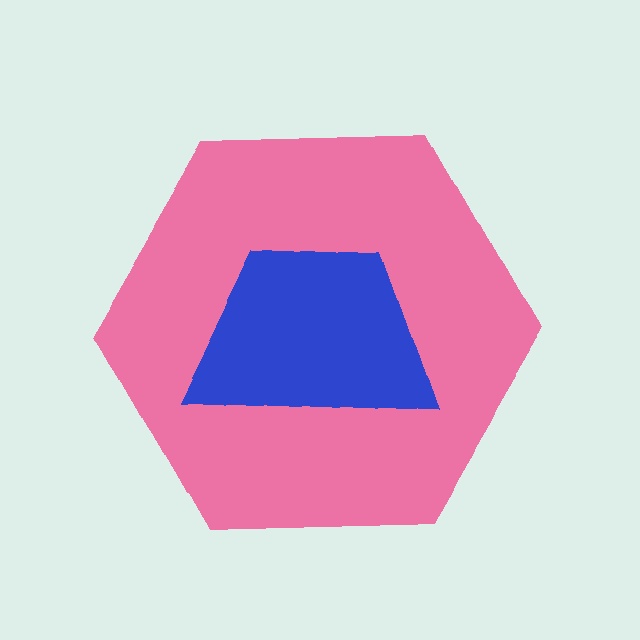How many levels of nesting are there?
2.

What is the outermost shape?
The pink hexagon.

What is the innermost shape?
The blue trapezoid.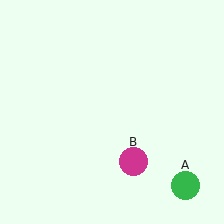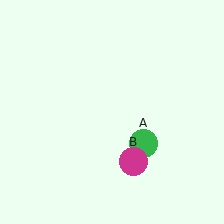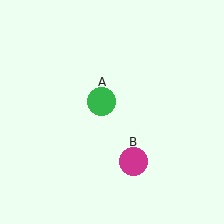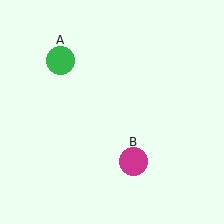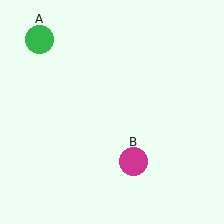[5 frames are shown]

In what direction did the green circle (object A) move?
The green circle (object A) moved up and to the left.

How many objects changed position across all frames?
1 object changed position: green circle (object A).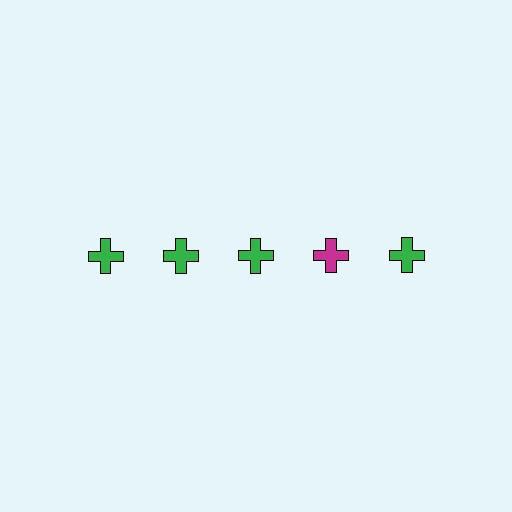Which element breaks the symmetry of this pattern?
The magenta cross in the top row, second from right column breaks the symmetry. All other shapes are green crosses.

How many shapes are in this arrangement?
There are 5 shapes arranged in a grid pattern.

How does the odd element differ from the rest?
It has a different color: magenta instead of green.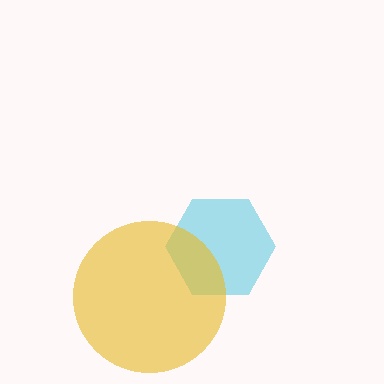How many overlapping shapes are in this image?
There are 2 overlapping shapes in the image.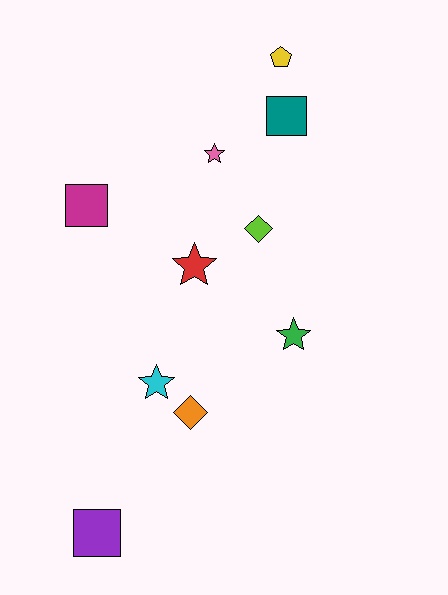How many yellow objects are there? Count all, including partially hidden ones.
There is 1 yellow object.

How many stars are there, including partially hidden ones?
There are 4 stars.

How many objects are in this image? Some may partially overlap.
There are 10 objects.